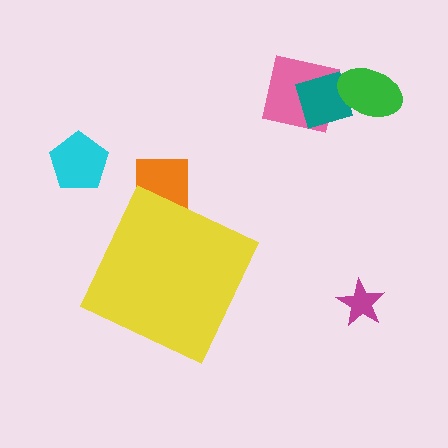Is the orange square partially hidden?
Yes, the orange square is partially hidden behind the yellow diamond.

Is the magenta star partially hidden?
No, the magenta star is fully visible.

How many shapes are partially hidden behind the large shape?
1 shape is partially hidden.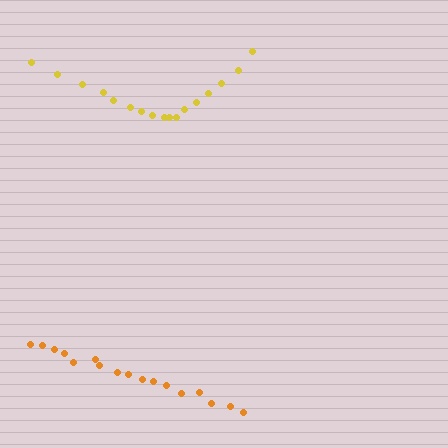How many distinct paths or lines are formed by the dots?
There are 2 distinct paths.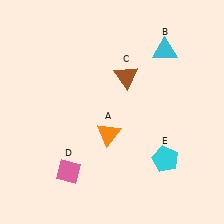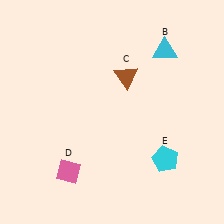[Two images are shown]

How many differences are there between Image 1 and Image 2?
There is 1 difference between the two images.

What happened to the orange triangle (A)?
The orange triangle (A) was removed in Image 2. It was in the bottom-left area of Image 1.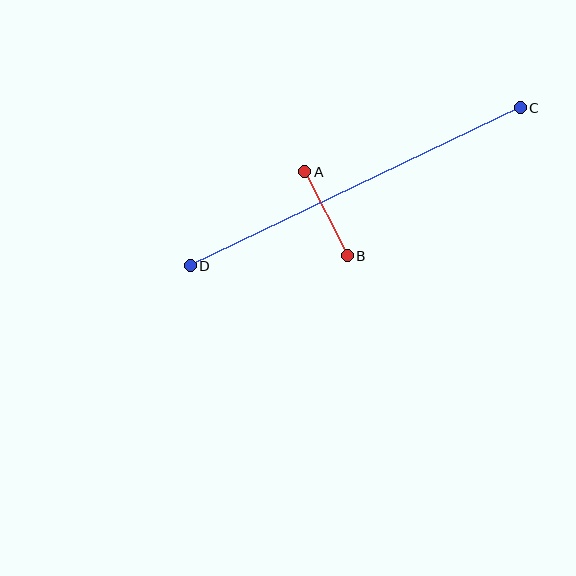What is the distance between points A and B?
The distance is approximately 94 pixels.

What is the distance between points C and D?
The distance is approximately 366 pixels.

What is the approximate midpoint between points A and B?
The midpoint is at approximately (326, 214) pixels.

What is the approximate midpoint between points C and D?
The midpoint is at approximately (355, 187) pixels.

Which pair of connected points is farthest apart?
Points C and D are farthest apart.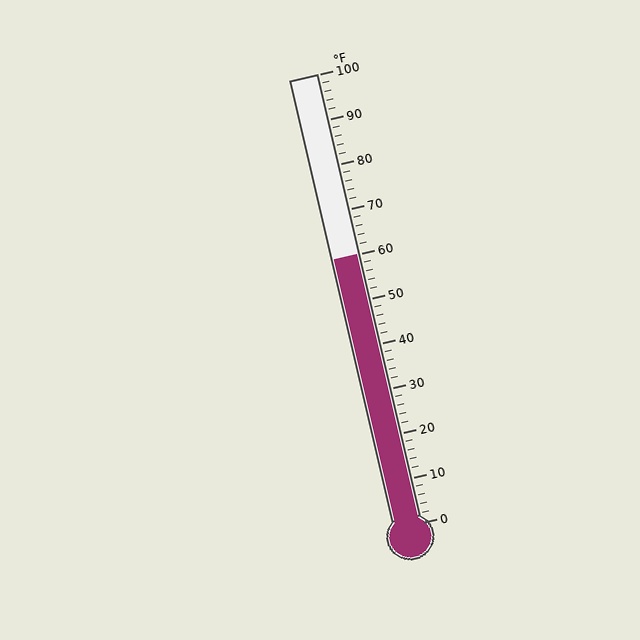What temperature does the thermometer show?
The thermometer shows approximately 60°F.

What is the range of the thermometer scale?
The thermometer scale ranges from 0°F to 100°F.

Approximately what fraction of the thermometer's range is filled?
The thermometer is filled to approximately 60% of its range.